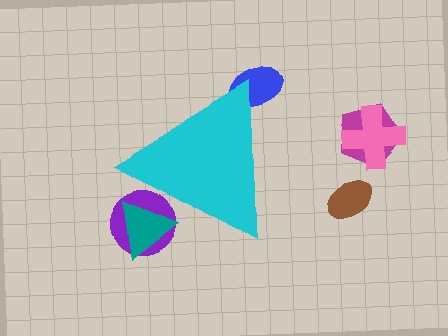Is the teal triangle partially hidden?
Yes, the teal triangle is partially hidden behind the cyan triangle.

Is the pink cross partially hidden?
No, the pink cross is fully visible.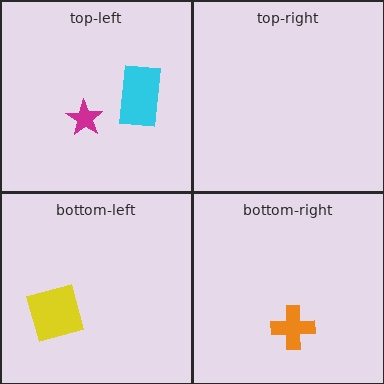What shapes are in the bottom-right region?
The orange cross.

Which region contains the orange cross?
The bottom-right region.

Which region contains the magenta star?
The top-left region.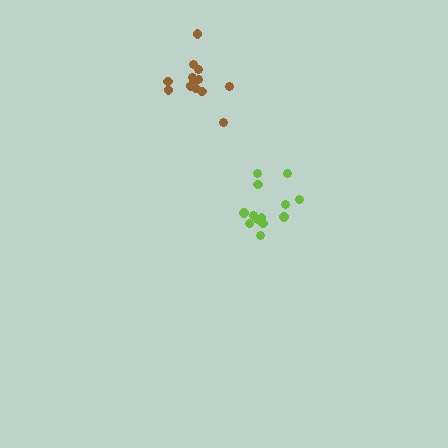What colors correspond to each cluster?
The clusters are colored: lime, brown.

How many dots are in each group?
Group 1: 13 dots, Group 2: 13 dots (26 total).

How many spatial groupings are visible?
There are 2 spatial groupings.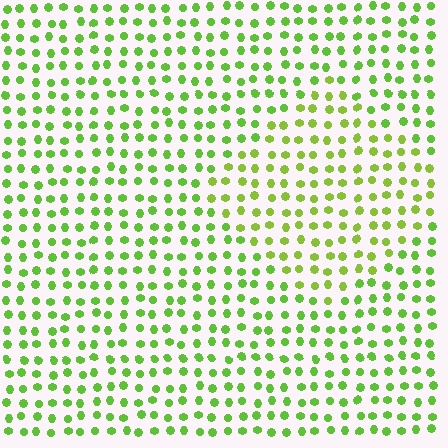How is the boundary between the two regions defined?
The boundary is defined purely by a slight shift in hue (about 19 degrees). Spacing, size, and orientation are identical on both sides.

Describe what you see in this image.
The image is filled with small lime elements in a uniform arrangement. A diamond-shaped region is visible where the elements are tinted to a slightly different hue, forming a subtle color boundary.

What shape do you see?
I see a diamond.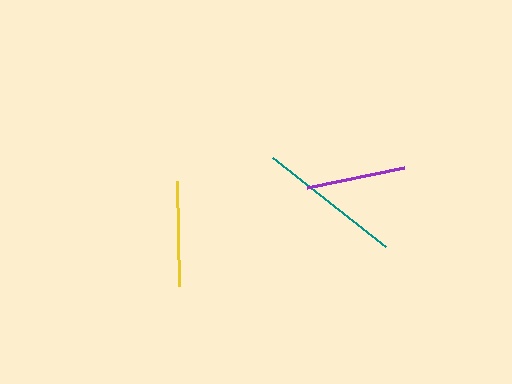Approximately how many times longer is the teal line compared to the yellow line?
The teal line is approximately 1.4 times the length of the yellow line.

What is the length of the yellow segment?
The yellow segment is approximately 105 pixels long.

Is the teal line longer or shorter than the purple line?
The teal line is longer than the purple line.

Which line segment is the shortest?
The purple line is the shortest at approximately 99 pixels.